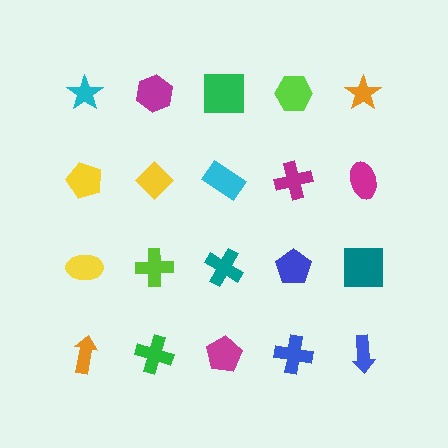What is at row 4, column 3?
A magenta pentagon.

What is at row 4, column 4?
A blue cross.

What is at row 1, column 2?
A magenta hexagon.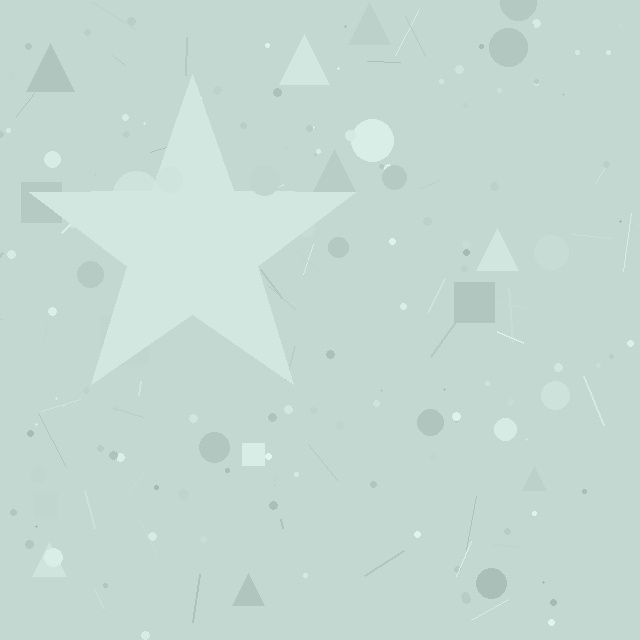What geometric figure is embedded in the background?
A star is embedded in the background.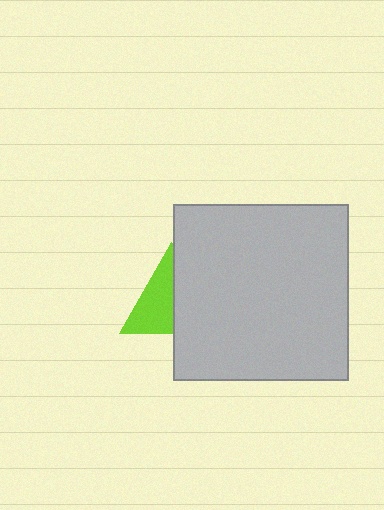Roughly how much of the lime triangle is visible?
About half of it is visible (roughly 53%).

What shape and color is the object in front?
The object in front is a light gray square.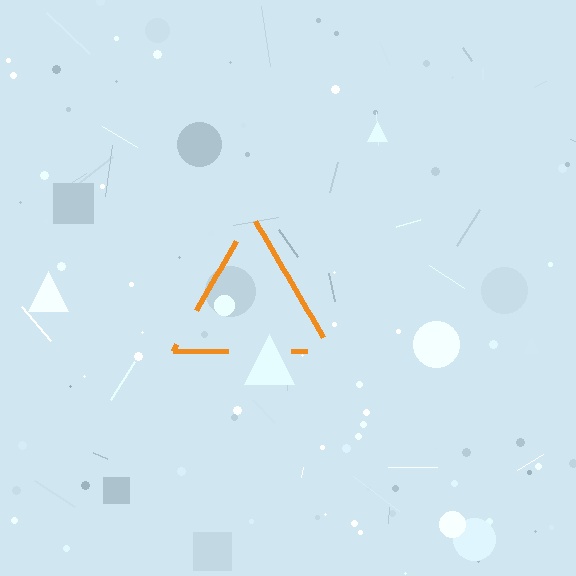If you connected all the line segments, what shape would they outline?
They would outline a triangle.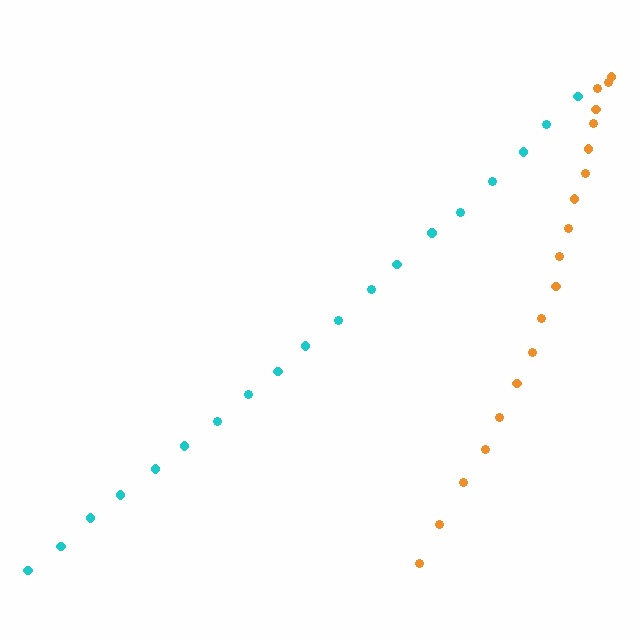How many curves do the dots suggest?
There are 2 distinct paths.